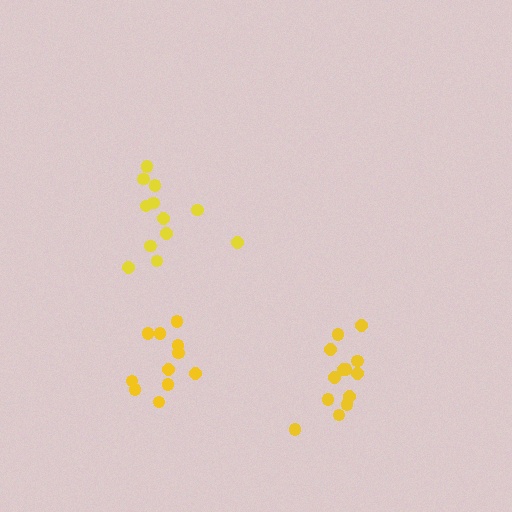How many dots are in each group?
Group 1: 13 dots, Group 2: 12 dots, Group 3: 11 dots (36 total).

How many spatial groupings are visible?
There are 3 spatial groupings.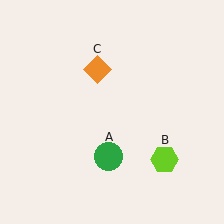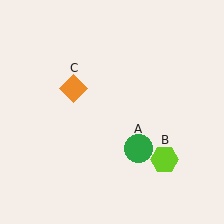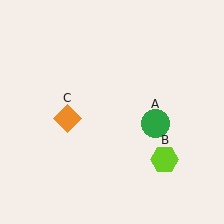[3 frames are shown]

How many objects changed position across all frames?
2 objects changed position: green circle (object A), orange diamond (object C).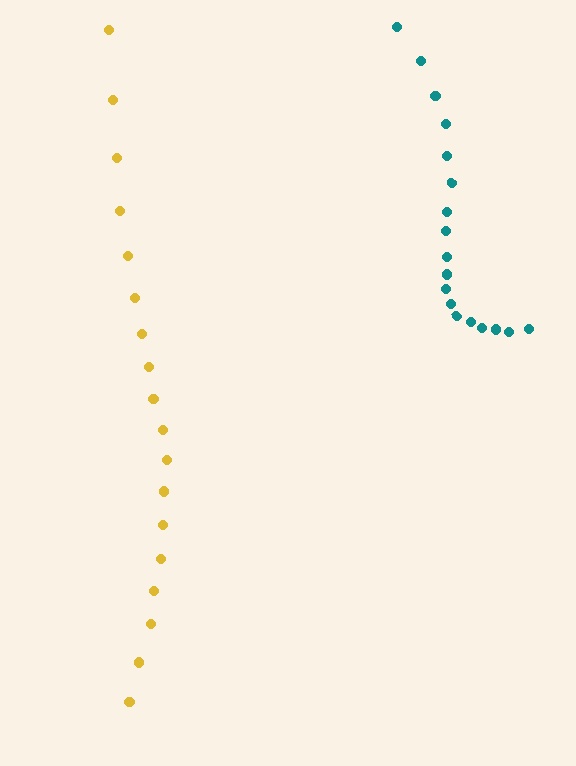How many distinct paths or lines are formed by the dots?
There are 2 distinct paths.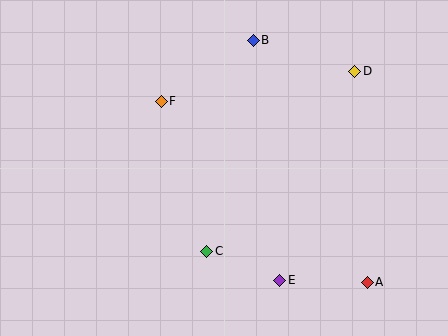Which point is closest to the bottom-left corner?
Point C is closest to the bottom-left corner.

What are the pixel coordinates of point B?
Point B is at (253, 40).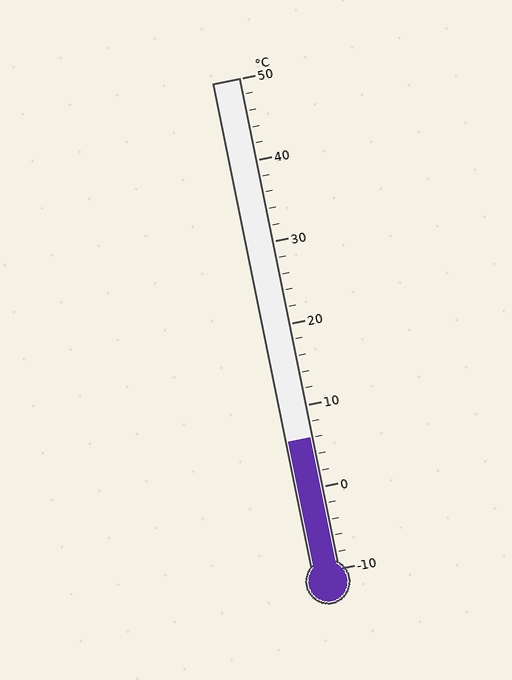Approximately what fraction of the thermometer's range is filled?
The thermometer is filled to approximately 25% of its range.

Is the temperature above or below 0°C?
The temperature is above 0°C.